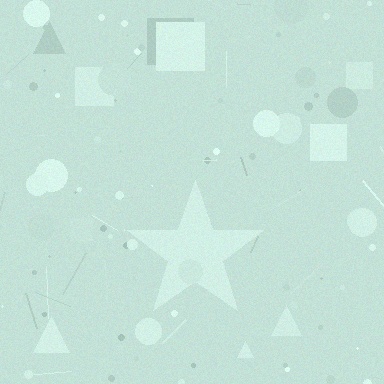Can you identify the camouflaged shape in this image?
The camouflaged shape is a star.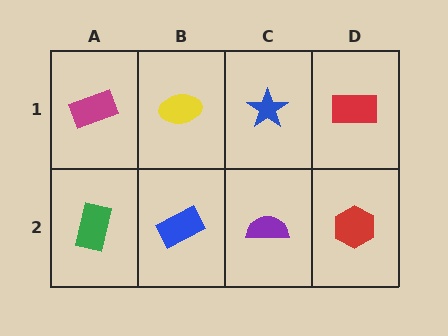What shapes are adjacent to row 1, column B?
A blue rectangle (row 2, column B), a magenta rectangle (row 1, column A), a blue star (row 1, column C).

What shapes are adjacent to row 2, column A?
A magenta rectangle (row 1, column A), a blue rectangle (row 2, column B).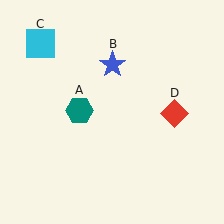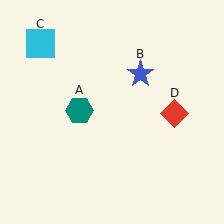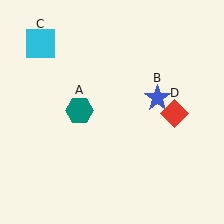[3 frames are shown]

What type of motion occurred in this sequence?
The blue star (object B) rotated clockwise around the center of the scene.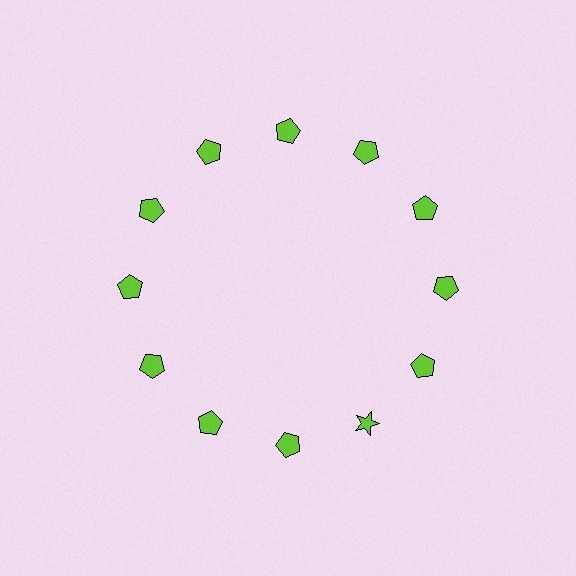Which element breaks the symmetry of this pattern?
The lime star at roughly the 5 o'clock position breaks the symmetry. All other shapes are lime pentagons.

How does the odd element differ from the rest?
It has a different shape: star instead of pentagon.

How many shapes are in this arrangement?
There are 12 shapes arranged in a ring pattern.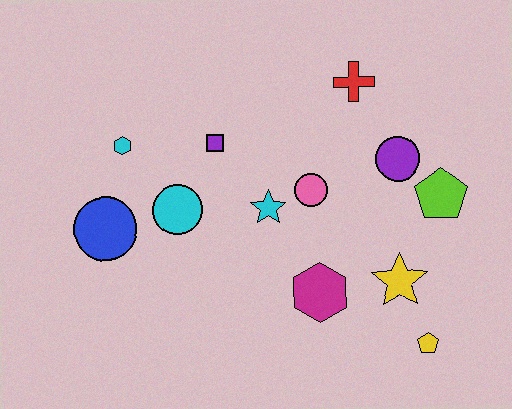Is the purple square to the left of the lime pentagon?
Yes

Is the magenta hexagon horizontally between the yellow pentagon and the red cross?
No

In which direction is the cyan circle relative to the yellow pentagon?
The cyan circle is to the left of the yellow pentagon.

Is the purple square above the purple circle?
Yes